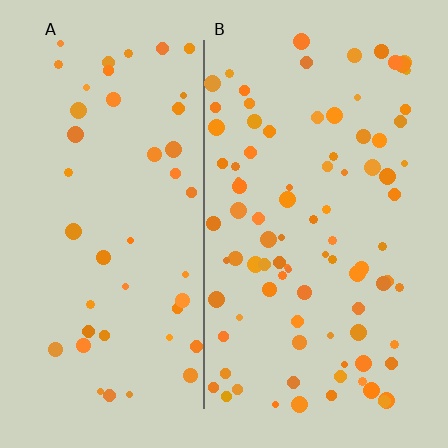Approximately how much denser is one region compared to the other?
Approximately 2.0× — region B over region A.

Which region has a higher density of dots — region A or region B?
B (the right).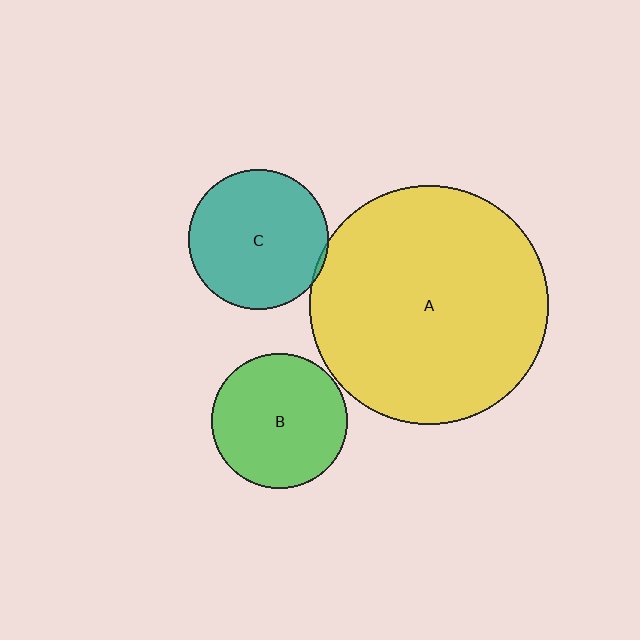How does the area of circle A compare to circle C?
Approximately 2.9 times.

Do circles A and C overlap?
Yes.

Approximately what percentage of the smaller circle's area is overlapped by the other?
Approximately 5%.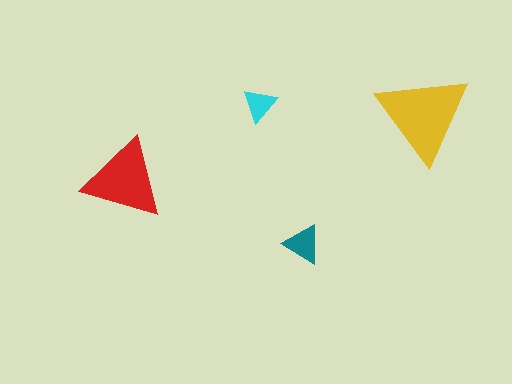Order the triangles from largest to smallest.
the yellow one, the red one, the teal one, the cyan one.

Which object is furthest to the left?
The red triangle is leftmost.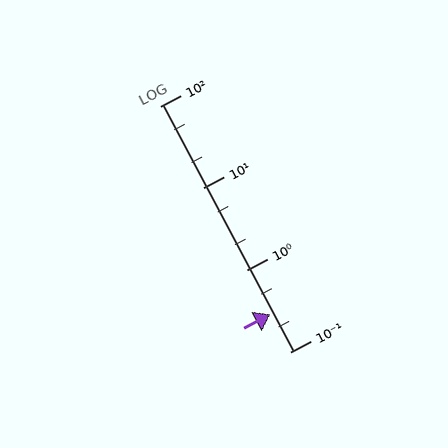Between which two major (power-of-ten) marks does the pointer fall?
The pointer is between 0.1 and 1.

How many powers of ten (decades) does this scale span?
The scale spans 3 decades, from 0.1 to 100.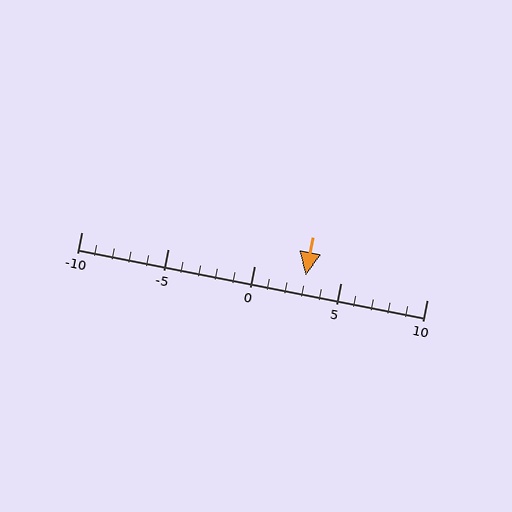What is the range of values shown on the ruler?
The ruler shows values from -10 to 10.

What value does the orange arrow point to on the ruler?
The orange arrow points to approximately 3.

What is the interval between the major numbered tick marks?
The major tick marks are spaced 5 units apart.